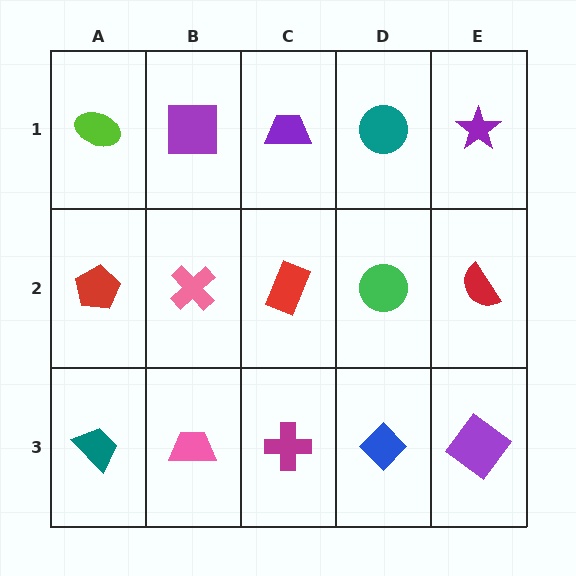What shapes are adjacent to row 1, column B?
A pink cross (row 2, column B), a lime ellipse (row 1, column A), a purple trapezoid (row 1, column C).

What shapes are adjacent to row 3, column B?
A pink cross (row 2, column B), a teal trapezoid (row 3, column A), a magenta cross (row 3, column C).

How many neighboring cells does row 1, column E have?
2.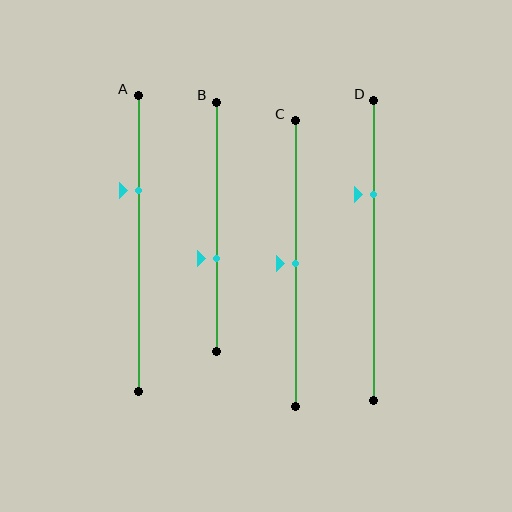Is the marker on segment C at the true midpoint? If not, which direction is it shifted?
Yes, the marker on segment C is at the true midpoint.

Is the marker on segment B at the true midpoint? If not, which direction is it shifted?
No, the marker on segment B is shifted downward by about 13% of the segment length.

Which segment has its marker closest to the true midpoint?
Segment C has its marker closest to the true midpoint.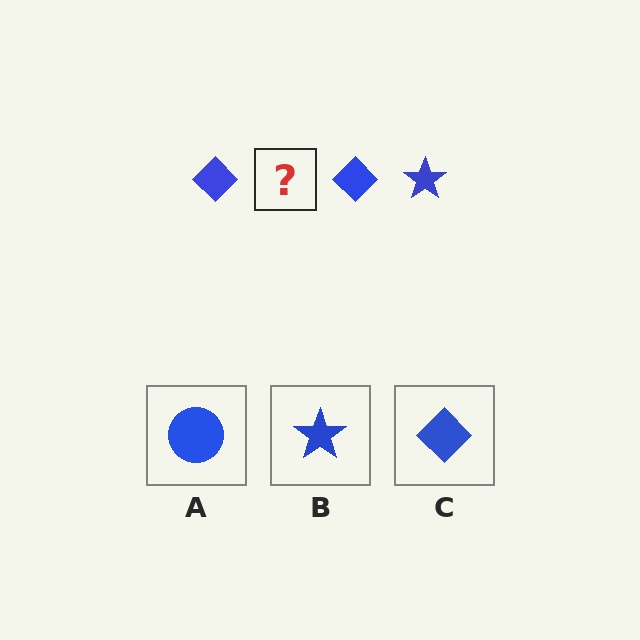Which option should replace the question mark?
Option B.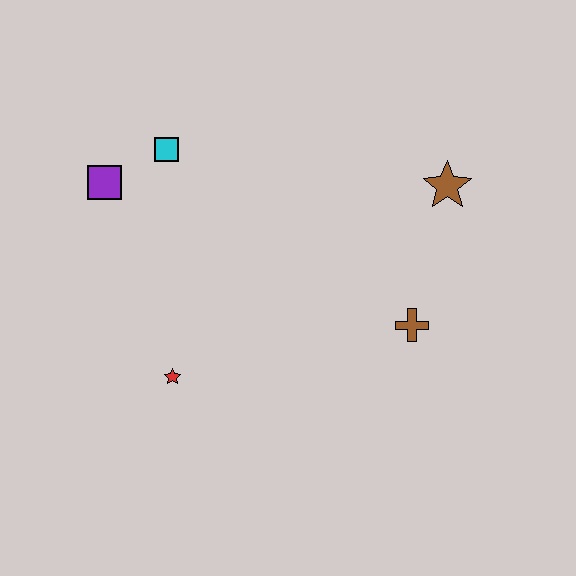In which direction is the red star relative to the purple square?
The red star is below the purple square.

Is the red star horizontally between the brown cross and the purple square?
Yes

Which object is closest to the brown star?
The brown cross is closest to the brown star.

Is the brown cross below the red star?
No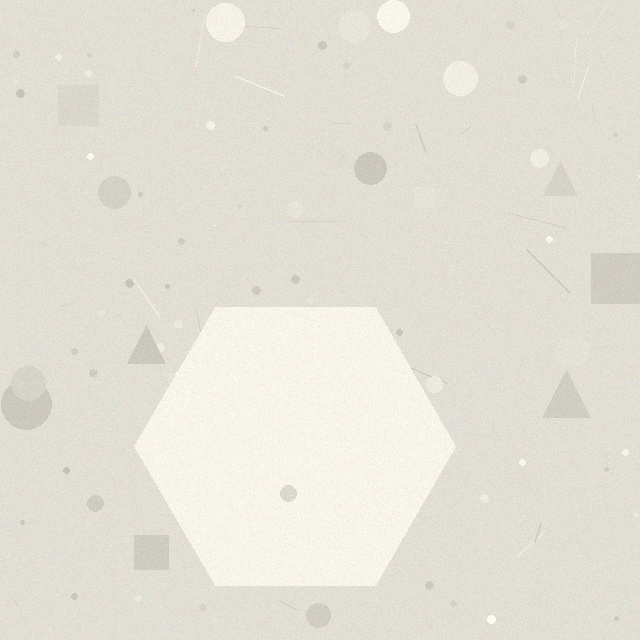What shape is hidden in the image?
A hexagon is hidden in the image.